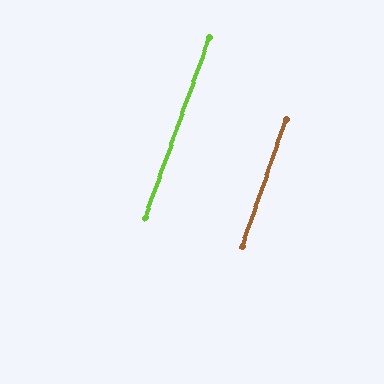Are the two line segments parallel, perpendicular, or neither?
Parallel — their directions differ by only 0.9°.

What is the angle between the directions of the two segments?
Approximately 1 degree.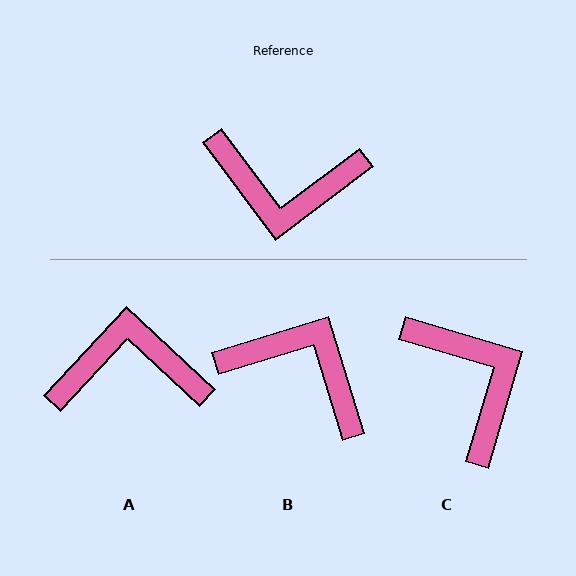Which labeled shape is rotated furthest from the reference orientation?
A, about 170 degrees away.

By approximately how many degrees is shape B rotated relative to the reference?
Approximately 160 degrees counter-clockwise.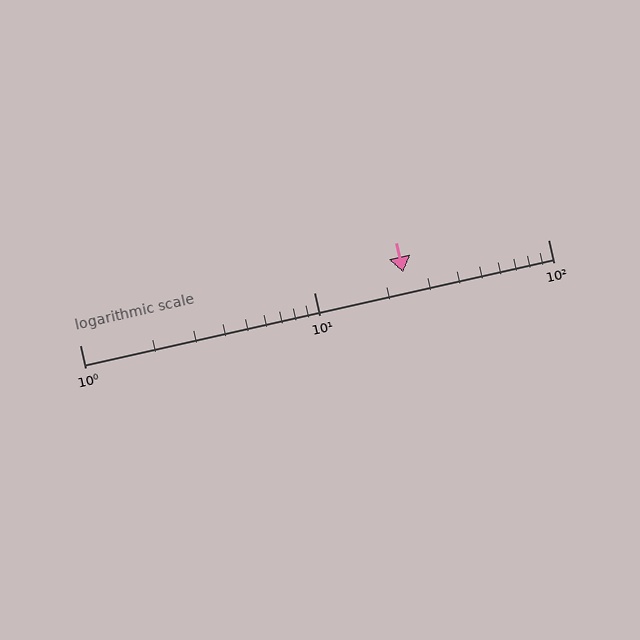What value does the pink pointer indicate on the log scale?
The pointer indicates approximately 24.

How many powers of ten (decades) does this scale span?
The scale spans 2 decades, from 1 to 100.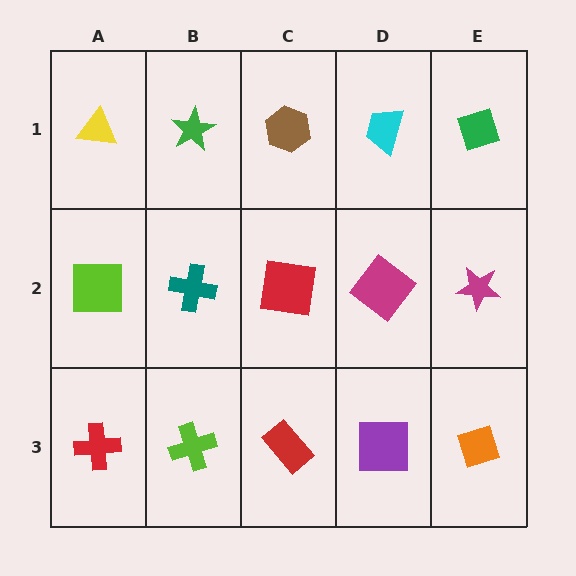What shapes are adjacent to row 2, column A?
A yellow triangle (row 1, column A), a red cross (row 3, column A), a teal cross (row 2, column B).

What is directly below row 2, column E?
An orange diamond.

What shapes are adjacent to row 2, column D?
A cyan trapezoid (row 1, column D), a purple square (row 3, column D), a red square (row 2, column C), a magenta star (row 2, column E).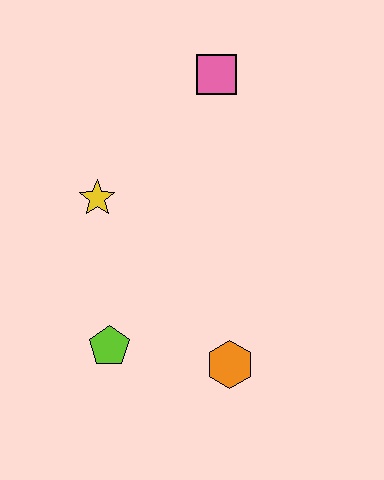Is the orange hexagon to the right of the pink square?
Yes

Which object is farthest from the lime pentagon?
The pink square is farthest from the lime pentagon.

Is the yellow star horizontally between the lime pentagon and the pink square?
No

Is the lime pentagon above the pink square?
No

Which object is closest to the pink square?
The yellow star is closest to the pink square.